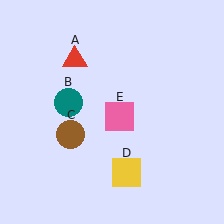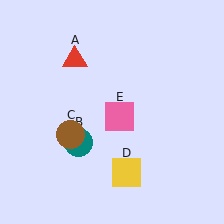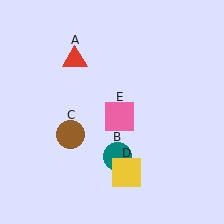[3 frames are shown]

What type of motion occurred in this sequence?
The teal circle (object B) rotated counterclockwise around the center of the scene.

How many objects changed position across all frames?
1 object changed position: teal circle (object B).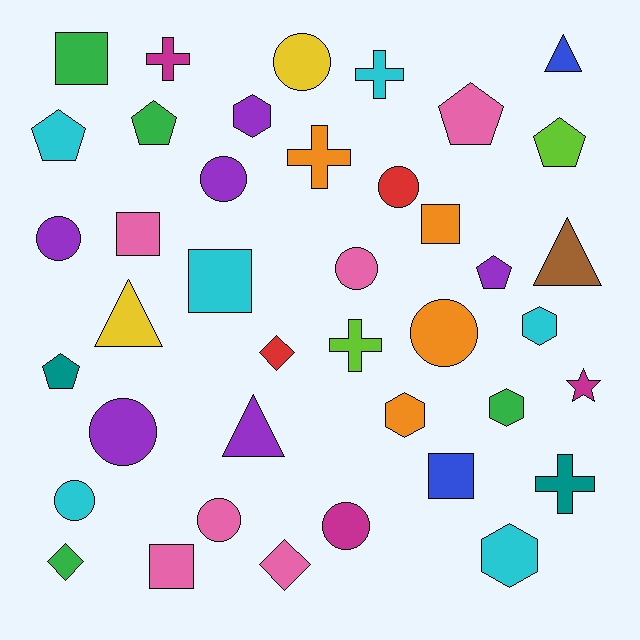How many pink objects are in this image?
There are 6 pink objects.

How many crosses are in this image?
There are 5 crosses.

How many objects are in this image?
There are 40 objects.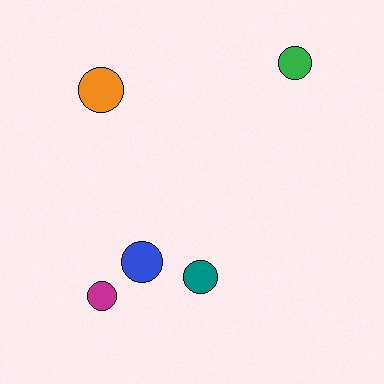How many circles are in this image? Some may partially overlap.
There are 5 circles.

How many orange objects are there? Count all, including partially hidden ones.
There is 1 orange object.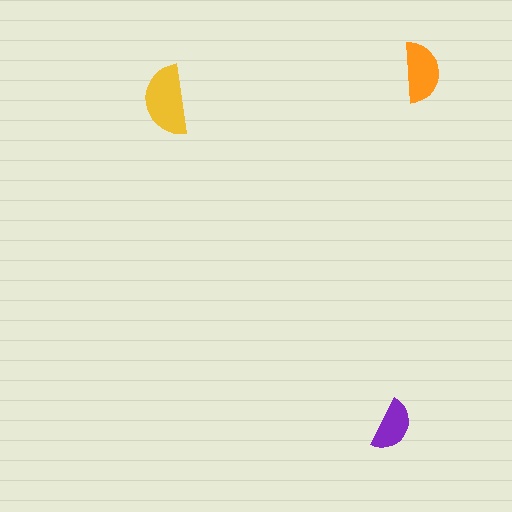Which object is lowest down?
The purple semicircle is bottommost.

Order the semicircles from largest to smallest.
the yellow one, the orange one, the purple one.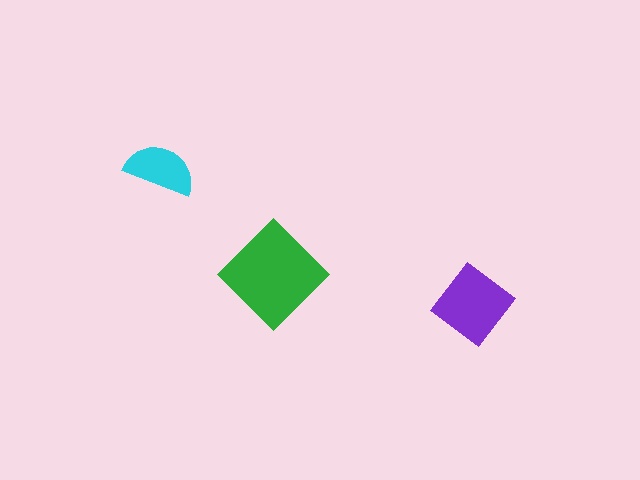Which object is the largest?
The green diamond.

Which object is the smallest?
The cyan semicircle.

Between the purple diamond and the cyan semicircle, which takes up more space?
The purple diamond.